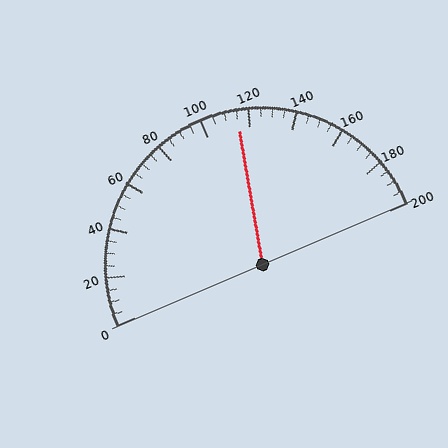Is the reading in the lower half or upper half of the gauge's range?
The reading is in the upper half of the range (0 to 200).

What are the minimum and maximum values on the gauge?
The gauge ranges from 0 to 200.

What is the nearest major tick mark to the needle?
The nearest major tick mark is 120.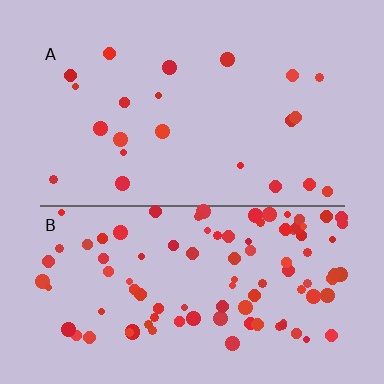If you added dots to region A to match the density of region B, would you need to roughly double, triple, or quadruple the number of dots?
Approximately quadruple.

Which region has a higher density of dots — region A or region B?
B (the bottom).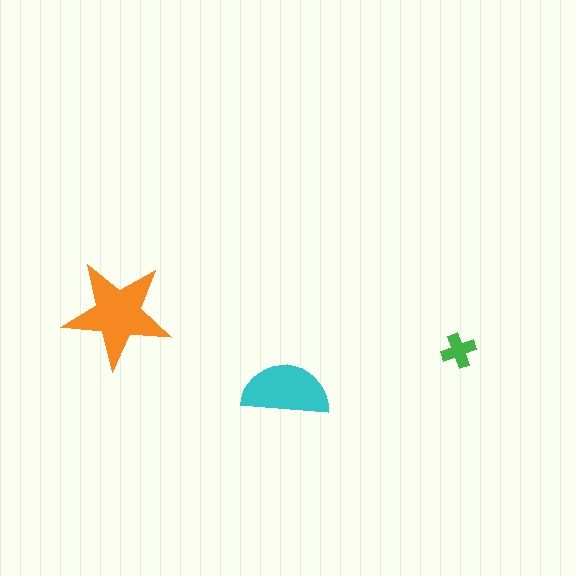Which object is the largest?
The orange star.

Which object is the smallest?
The green cross.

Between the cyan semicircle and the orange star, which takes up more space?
The orange star.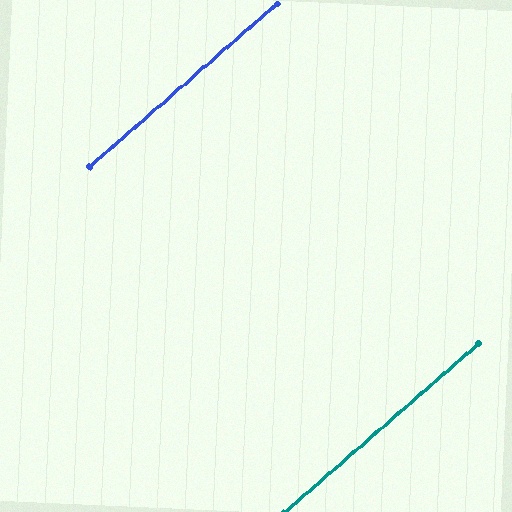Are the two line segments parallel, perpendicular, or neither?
Parallel — their directions differ by only 0.2°.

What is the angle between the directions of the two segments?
Approximately 0 degrees.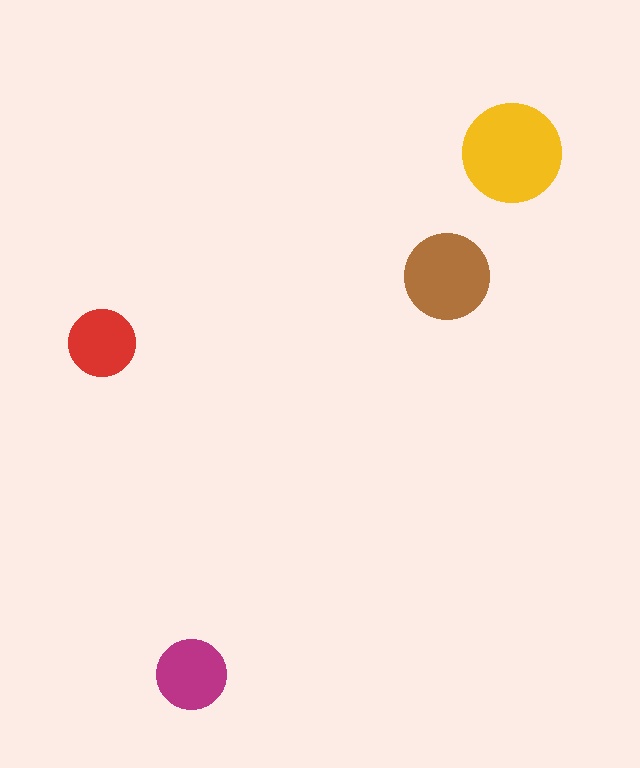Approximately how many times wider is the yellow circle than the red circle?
About 1.5 times wider.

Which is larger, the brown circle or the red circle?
The brown one.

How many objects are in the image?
There are 4 objects in the image.